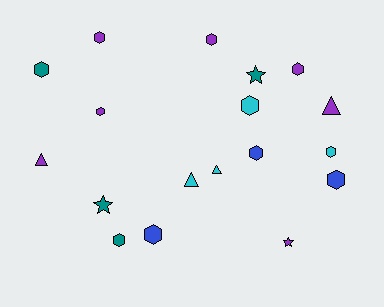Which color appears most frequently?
Purple, with 7 objects.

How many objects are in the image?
There are 18 objects.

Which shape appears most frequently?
Hexagon, with 11 objects.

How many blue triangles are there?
There are no blue triangles.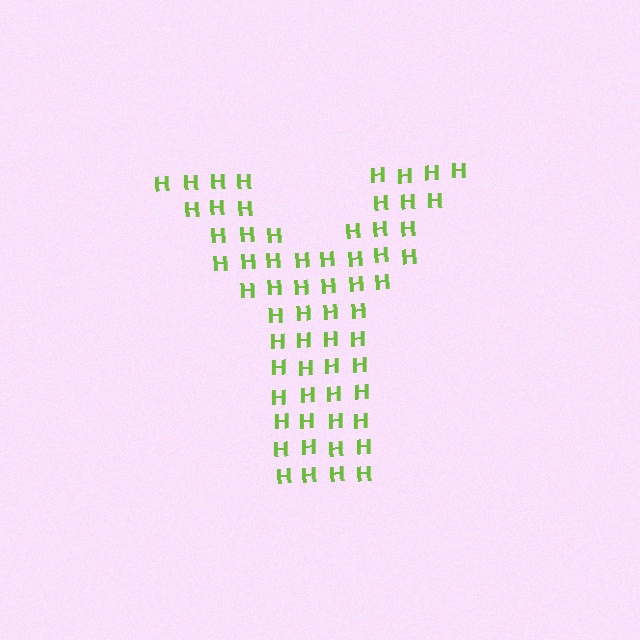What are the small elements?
The small elements are letter H's.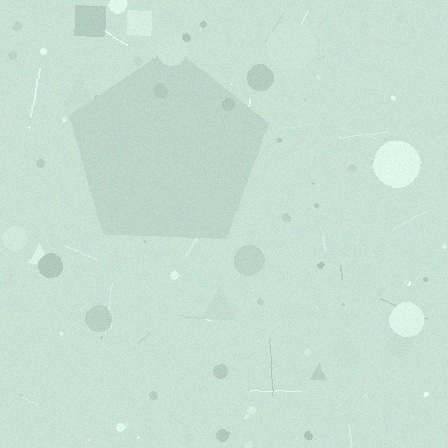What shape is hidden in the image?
A pentagon is hidden in the image.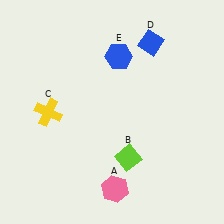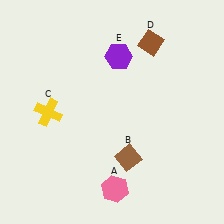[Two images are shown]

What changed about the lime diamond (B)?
In Image 1, B is lime. In Image 2, it changed to brown.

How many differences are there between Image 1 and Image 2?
There are 3 differences between the two images.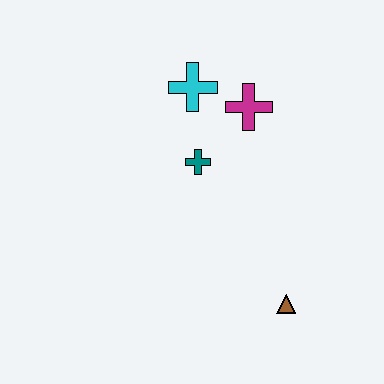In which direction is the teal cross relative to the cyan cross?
The teal cross is below the cyan cross.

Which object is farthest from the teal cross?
The brown triangle is farthest from the teal cross.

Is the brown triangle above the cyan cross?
No